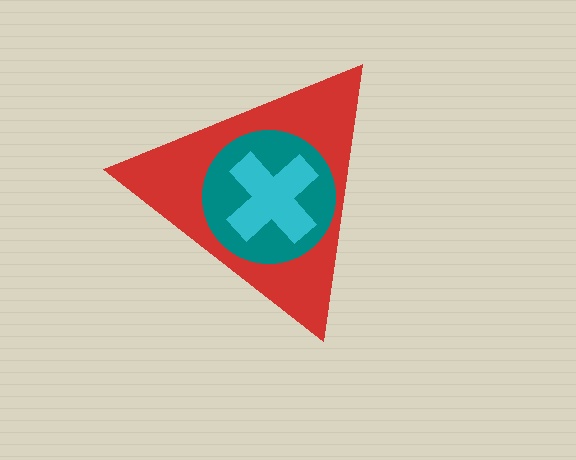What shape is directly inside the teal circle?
The cyan cross.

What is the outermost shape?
The red triangle.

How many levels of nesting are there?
3.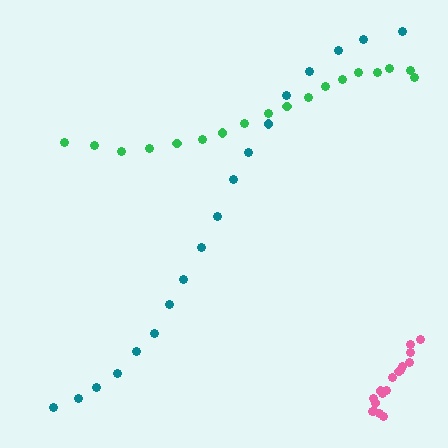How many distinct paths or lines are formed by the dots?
There are 3 distinct paths.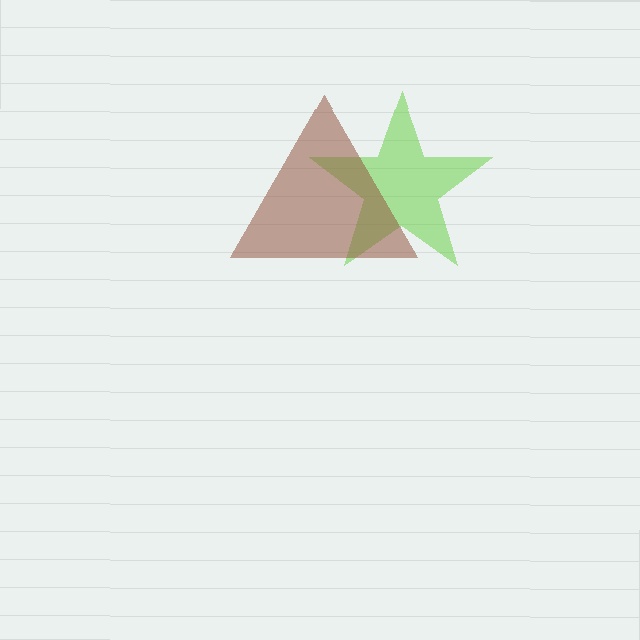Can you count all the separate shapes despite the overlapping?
Yes, there are 2 separate shapes.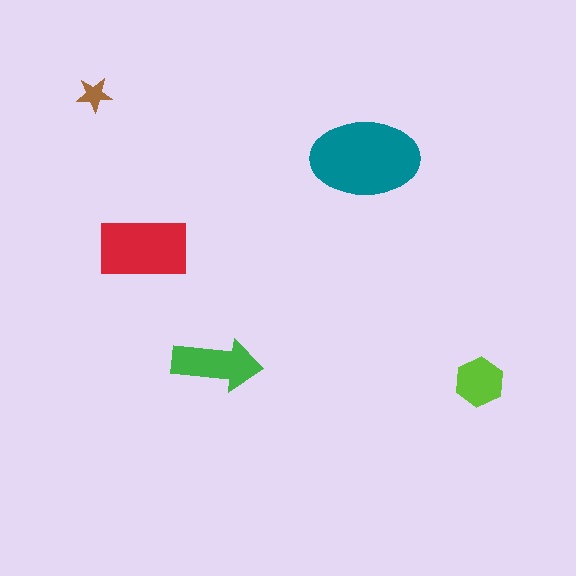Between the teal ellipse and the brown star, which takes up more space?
The teal ellipse.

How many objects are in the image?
There are 5 objects in the image.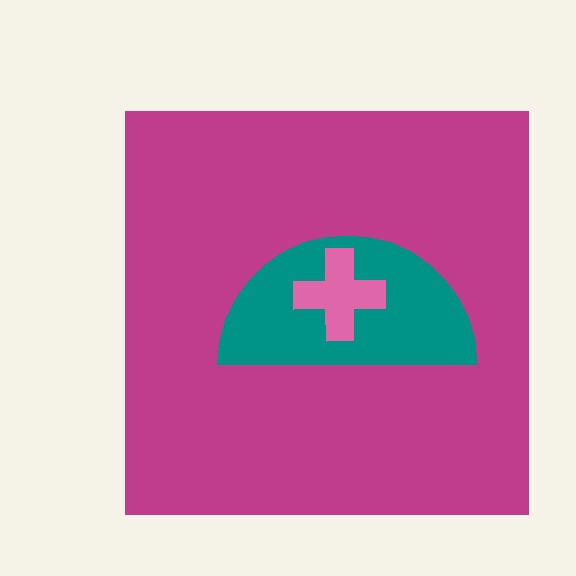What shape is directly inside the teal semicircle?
The pink cross.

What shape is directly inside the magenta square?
The teal semicircle.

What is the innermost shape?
The pink cross.